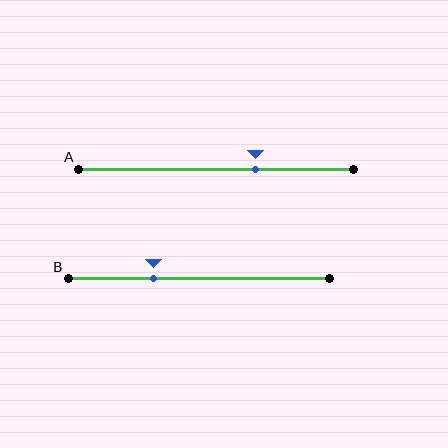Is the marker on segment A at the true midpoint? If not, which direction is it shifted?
No, the marker on segment A is shifted to the right by about 14% of the segment length.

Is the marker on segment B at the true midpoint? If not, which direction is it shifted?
No, the marker on segment B is shifted to the left by about 17% of the segment length.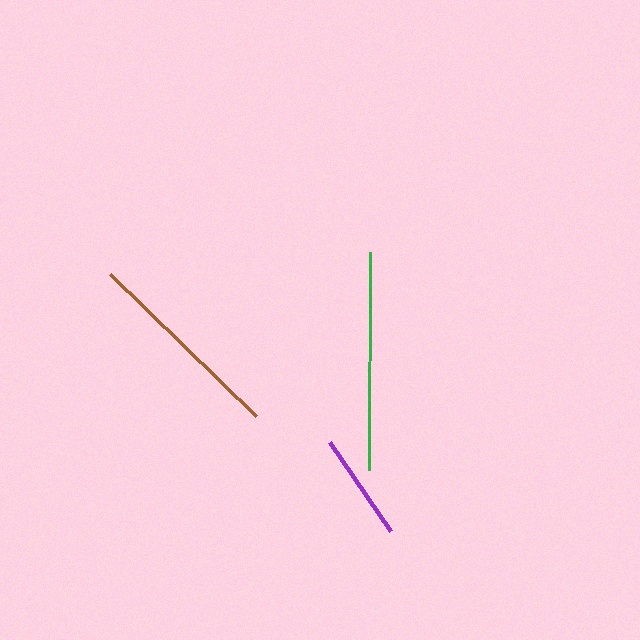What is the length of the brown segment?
The brown segment is approximately 203 pixels long.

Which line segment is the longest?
The green line is the longest at approximately 218 pixels.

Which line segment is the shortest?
The purple line is the shortest at approximately 108 pixels.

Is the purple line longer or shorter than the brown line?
The brown line is longer than the purple line.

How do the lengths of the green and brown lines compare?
The green and brown lines are approximately the same length.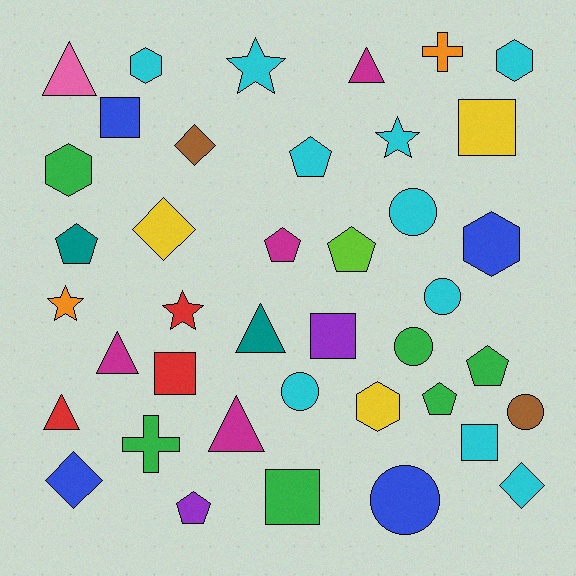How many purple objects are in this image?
There are 2 purple objects.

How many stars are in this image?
There are 4 stars.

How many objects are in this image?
There are 40 objects.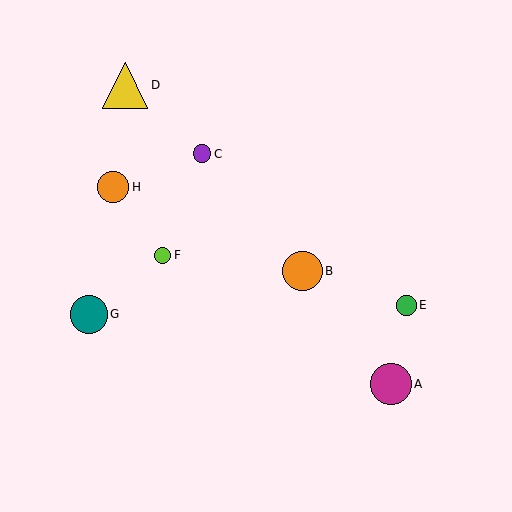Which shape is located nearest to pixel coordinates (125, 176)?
The orange circle (labeled H) at (113, 187) is nearest to that location.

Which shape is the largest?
The yellow triangle (labeled D) is the largest.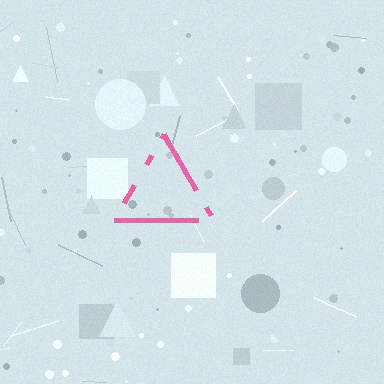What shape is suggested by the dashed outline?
The dashed outline suggests a triangle.